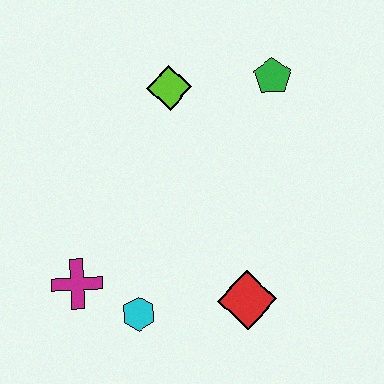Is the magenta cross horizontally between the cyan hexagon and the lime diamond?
No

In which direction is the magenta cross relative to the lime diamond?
The magenta cross is below the lime diamond.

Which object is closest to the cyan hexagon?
The magenta cross is closest to the cyan hexagon.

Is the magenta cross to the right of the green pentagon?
No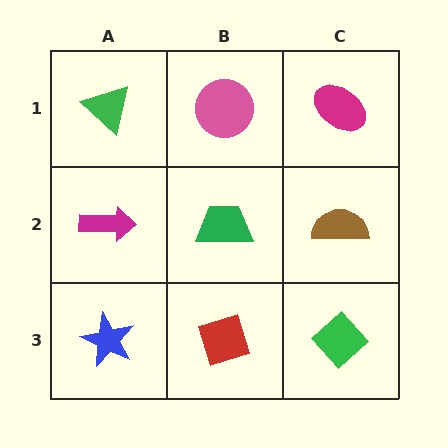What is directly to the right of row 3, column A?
A red diamond.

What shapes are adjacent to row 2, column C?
A magenta ellipse (row 1, column C), a green diamond (row 3, column C), a green trapezoid (row 2, column B).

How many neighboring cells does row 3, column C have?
2.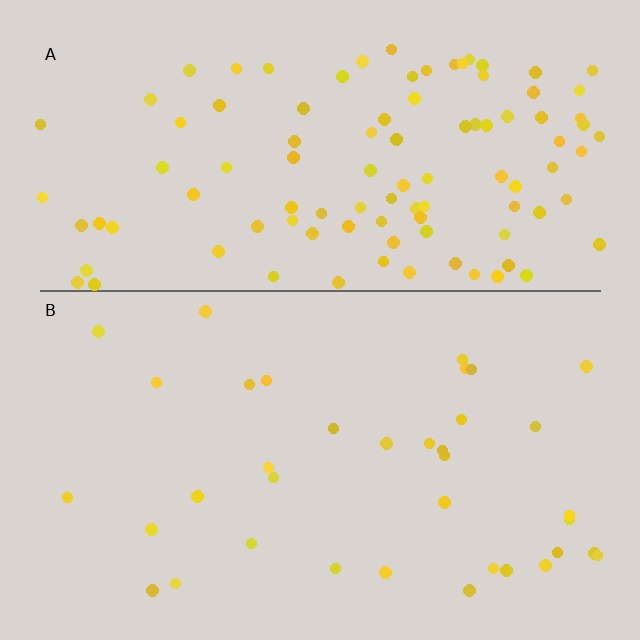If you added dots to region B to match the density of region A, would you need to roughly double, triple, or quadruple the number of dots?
Approximately triple.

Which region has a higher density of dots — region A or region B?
A (the top).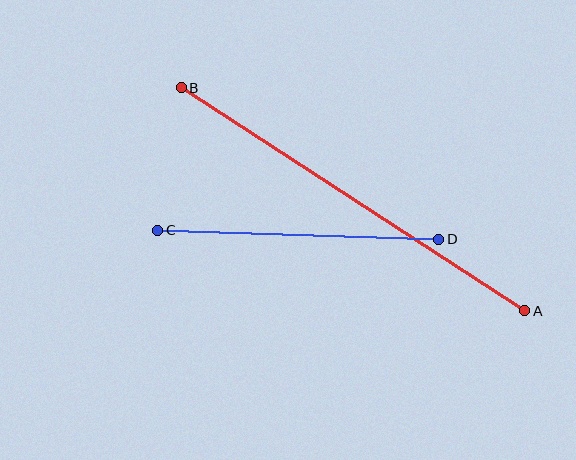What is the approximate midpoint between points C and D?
The midpoint is at approximately (298, 235) pixels.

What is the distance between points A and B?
The distance is approximately 409 pixels.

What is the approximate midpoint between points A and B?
The midpoint is at approximately (353, 199) pixels.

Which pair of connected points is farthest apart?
Points A and B are farthest apart.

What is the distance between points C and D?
The distance is approximately 282 pixels.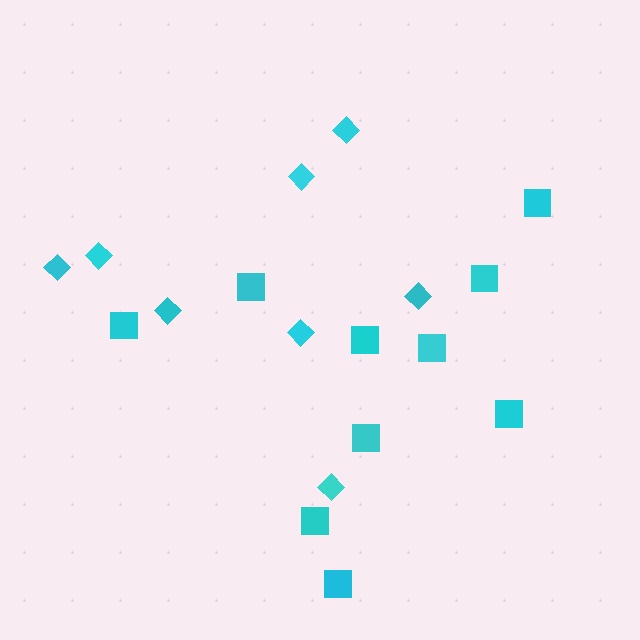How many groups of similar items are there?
There are 2 groups: one group of squares (10) and one group of diamonds (8).